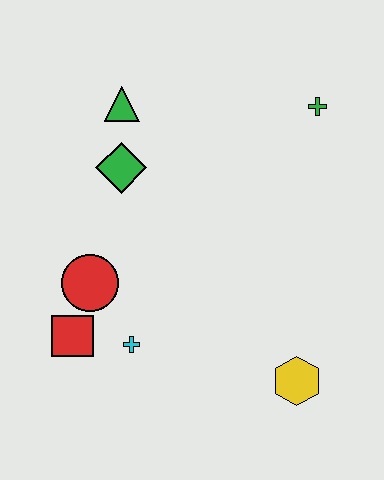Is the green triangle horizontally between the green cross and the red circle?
Yes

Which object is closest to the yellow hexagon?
The cyan cross is closest to the yellow hexagon.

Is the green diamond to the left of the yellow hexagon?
Yes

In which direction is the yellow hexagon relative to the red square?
The yellow hexagon is to the right of the red square.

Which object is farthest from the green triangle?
The yellow hexagon is farthest from the green triangle.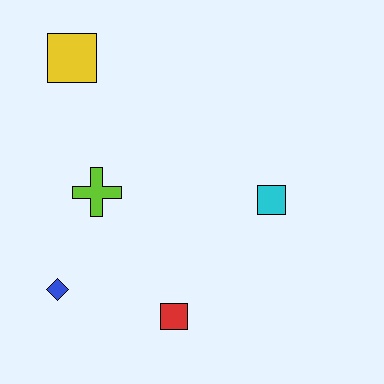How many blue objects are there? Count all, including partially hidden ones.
There is 1 blue object.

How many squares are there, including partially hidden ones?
There are 3 squares.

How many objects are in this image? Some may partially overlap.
There are 5 objects.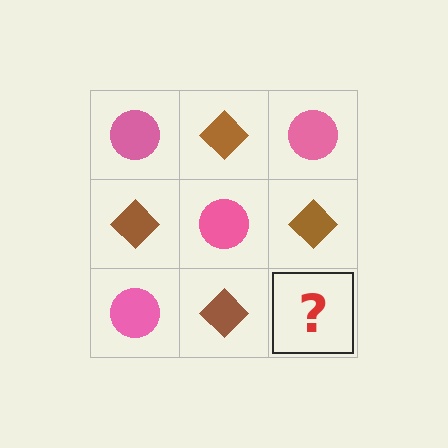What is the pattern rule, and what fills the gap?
The rule is that it alternates pink circle and brown diamond in a checkerboard pattern. The gap should be filled with a pink circle.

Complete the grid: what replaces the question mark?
The question mark should be replaced with a pink circle.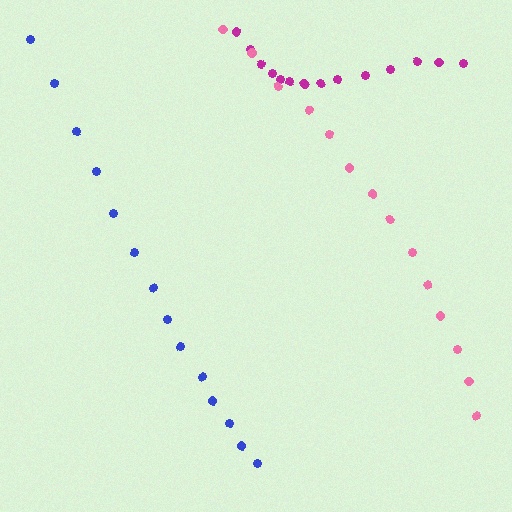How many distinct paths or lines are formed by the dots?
There are 3 distinct paths.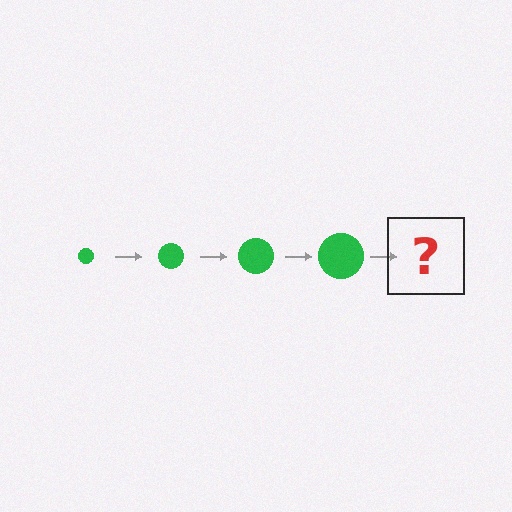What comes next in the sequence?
The next element should be a green circle, larger than the previous one.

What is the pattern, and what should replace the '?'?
The pattern is that the circle gets progressively larger each step. The '?' should be a green circle, larger than the previous one.